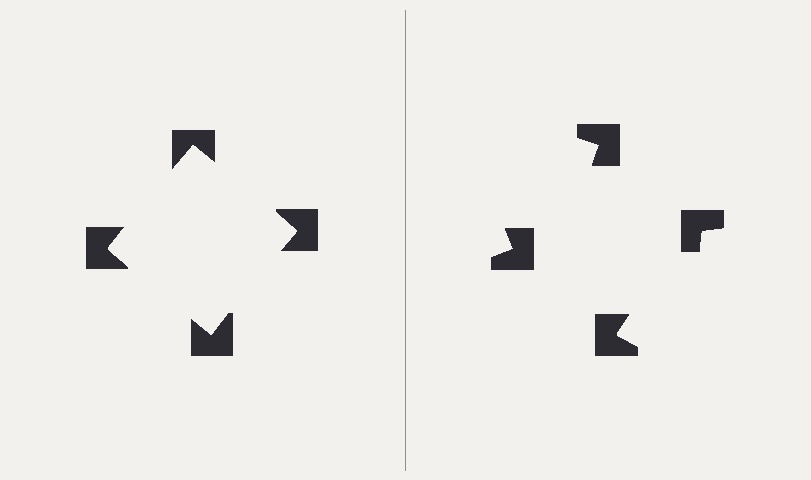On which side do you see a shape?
An illusory square appears on the left side. On the right side the wedge cuts are rotated, so no coherent shape forms.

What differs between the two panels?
The notched squares are positioned identically on both sides; only the wedge orientations differ. On the left they align to a square; on the right they are misaligned.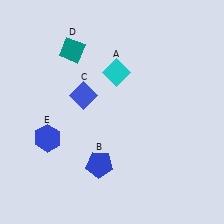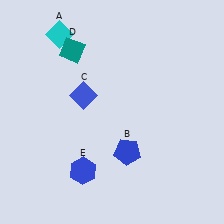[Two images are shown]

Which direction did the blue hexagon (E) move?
The blue hexagon (E) moved right.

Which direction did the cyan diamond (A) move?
The cyan diamond (A) moved left.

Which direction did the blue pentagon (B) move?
The blue pentagon (B) moved right.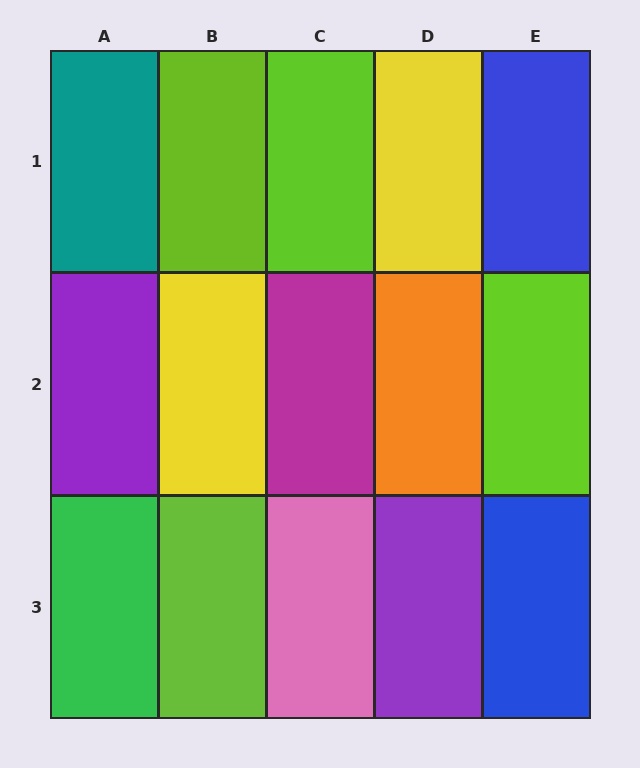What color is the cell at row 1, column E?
Blue.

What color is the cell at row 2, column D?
Orange.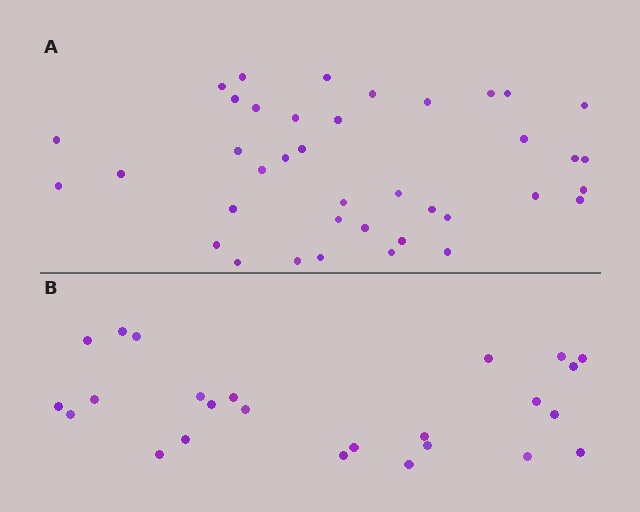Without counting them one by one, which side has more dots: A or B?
Region A (the top region) has more dots.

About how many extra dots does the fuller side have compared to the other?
Region A has approximately 15 more dots than region B.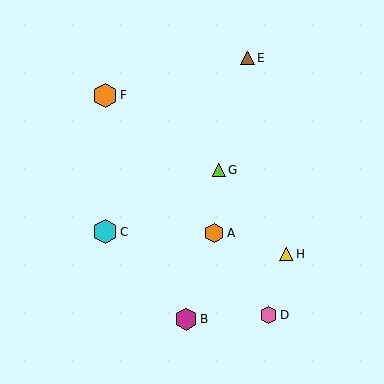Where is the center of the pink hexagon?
The center of the pink hexagon is at (269, 315).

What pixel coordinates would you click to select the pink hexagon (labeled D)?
Click at (269, 315) to select the pink hexagon D.